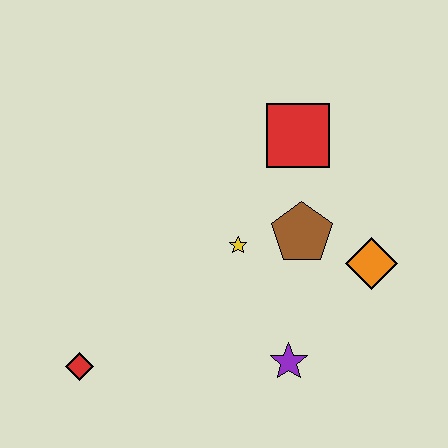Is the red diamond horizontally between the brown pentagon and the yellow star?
No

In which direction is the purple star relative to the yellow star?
The purple star is below the yellow star.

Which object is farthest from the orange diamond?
The red diamond is farthest from the orange diamond.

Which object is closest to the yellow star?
The brown pentagon is closest to the yellow star.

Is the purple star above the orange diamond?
No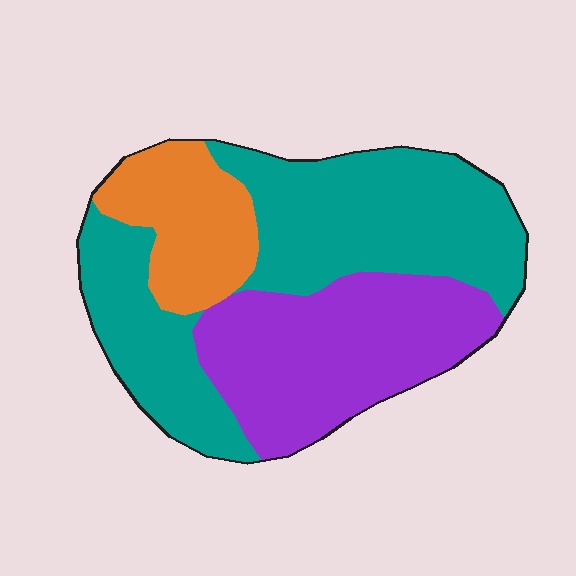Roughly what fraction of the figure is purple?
Purple covers 33% of the figure.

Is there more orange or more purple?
Purple.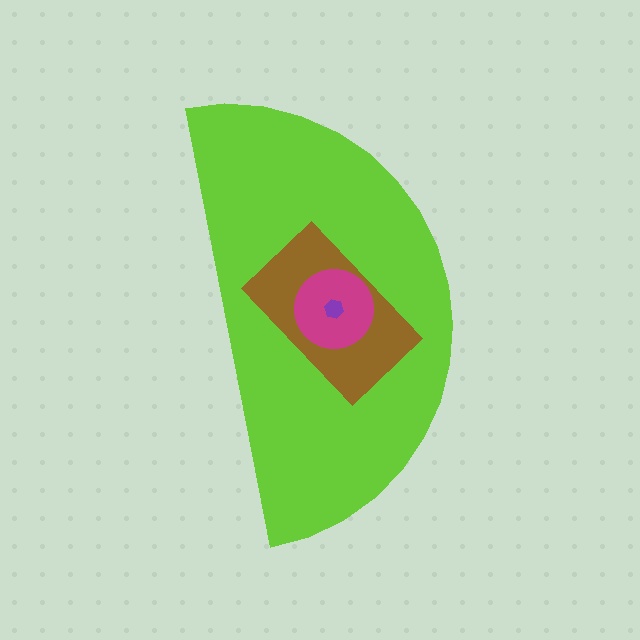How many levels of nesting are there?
4.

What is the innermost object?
The purple hexagon.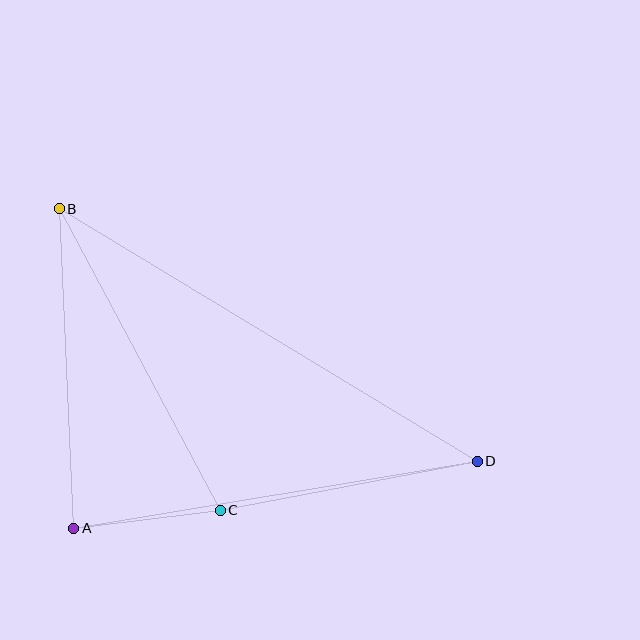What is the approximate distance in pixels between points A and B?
The distance between A and B is approximately 320 pixels.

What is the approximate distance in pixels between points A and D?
The distance between A and D is approximately 409 pixels.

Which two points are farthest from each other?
Points B and D are farthest from each other.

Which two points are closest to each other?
Points A and C are closest to each other.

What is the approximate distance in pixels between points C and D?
The distance between C and D is approximately 262 pixels.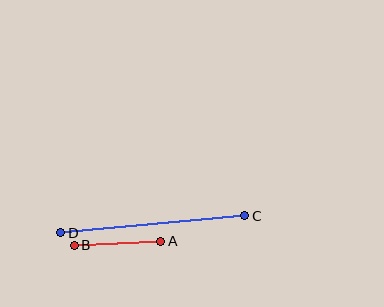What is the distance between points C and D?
The distance is approximately 185 pixels.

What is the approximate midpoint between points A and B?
The midpoint is at approximately (117, 243) pixels.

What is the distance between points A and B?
The distance is approximately 87 pixels.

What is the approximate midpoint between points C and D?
The midpoint is at approximately (153, 224) pixels.